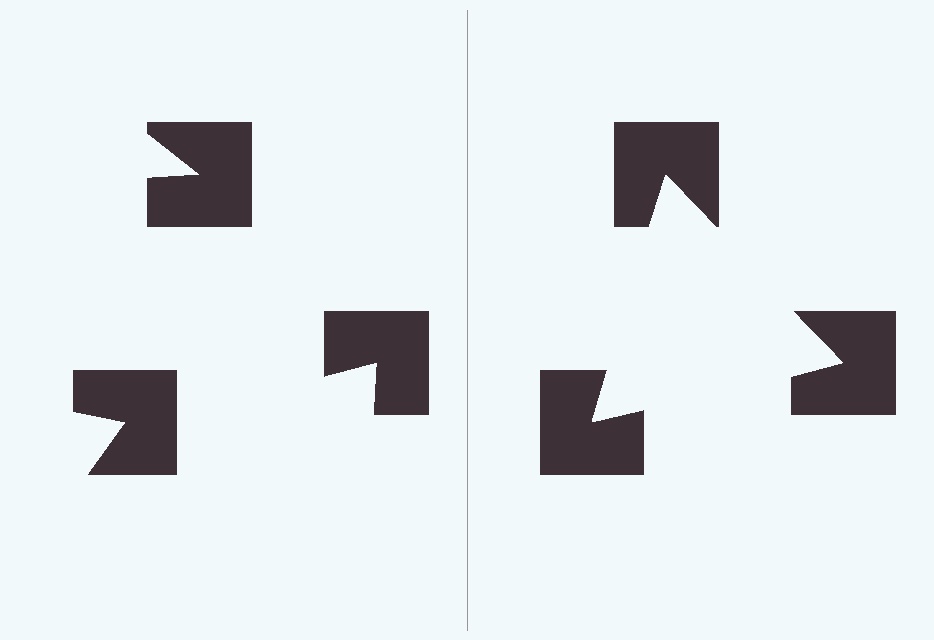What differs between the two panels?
The notched squares are positioned identically on both sides; only the wedge orientations differ. On the right they align to a triangle; on the left they are misaligned.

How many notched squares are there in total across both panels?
6 — 3 on each side.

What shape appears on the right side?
An illusory triangle.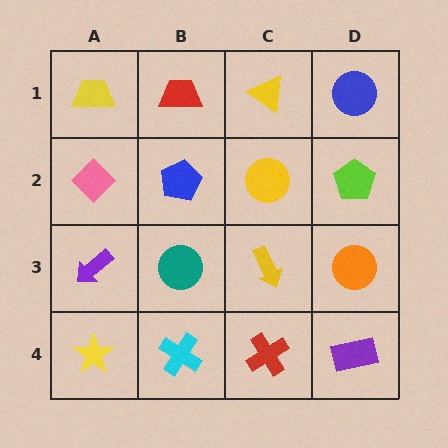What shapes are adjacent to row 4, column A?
A purple arrow (row 3, column A), a cyan cross (row 4, column B).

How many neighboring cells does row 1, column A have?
2.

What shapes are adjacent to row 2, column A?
A yellow trapezoid (row 1, column A), a purple arrow (row 3, column A), a blue pentagon (row 2, column B).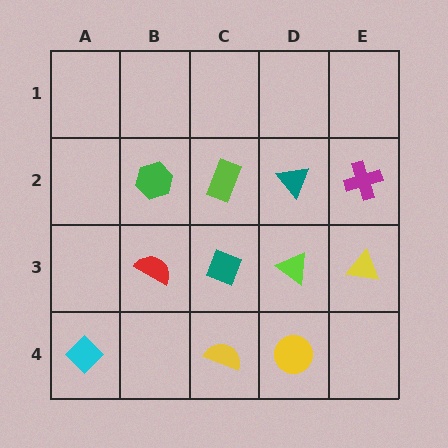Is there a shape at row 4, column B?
No, that cell is empty.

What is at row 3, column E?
A yellow triangle.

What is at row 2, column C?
A lime rectangle.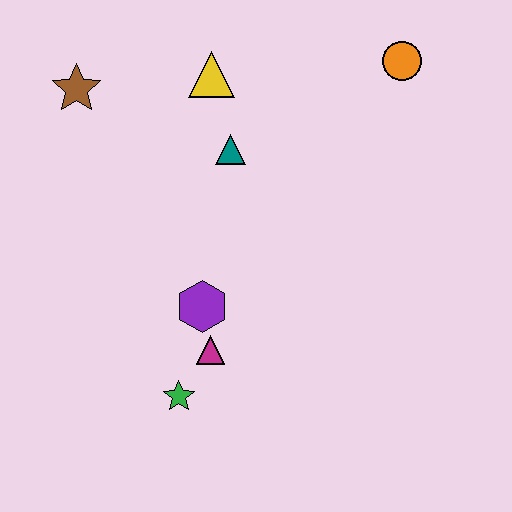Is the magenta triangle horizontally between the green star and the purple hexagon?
No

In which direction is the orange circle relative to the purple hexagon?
The orange circle is above the purple hexagon.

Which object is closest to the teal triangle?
The yellow triangle is closest to the teal triangle.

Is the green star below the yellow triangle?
Yes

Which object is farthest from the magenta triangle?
The orange circle is farthest from the magenta triangle.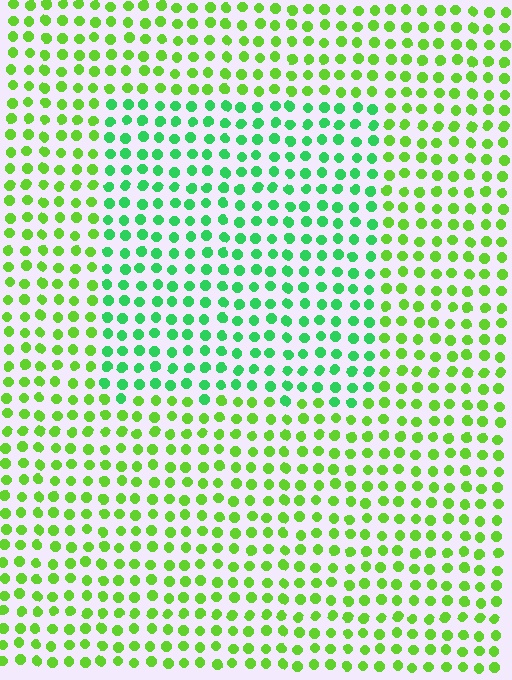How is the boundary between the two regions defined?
The boundary is defined purely by a slight shift in hue (about 37 degrees). Spacing, size, and orientation are identical on both sides.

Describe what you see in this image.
The image is filled with small lime elements in a uniform arrangement. A rectangle-shaped region is visible where the elements are tinted to a slightly different hue, forming a subtle color boundary.